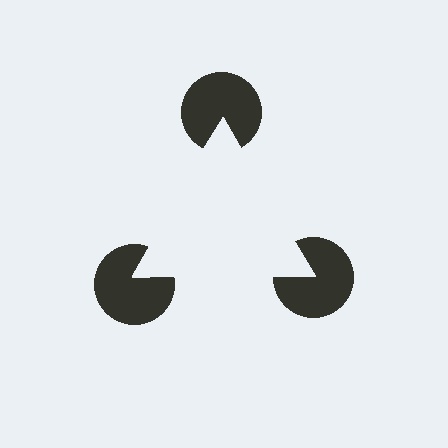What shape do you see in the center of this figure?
An illusory triangle — its edges are inferred from the aligned wedge cuts in the pac-man discs, not physically drawn.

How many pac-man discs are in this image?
There are 3 — one at each vertex of the illusory triangle.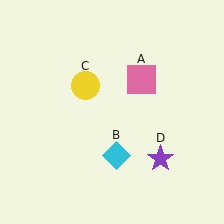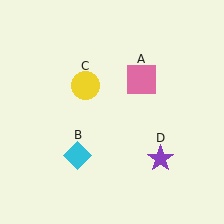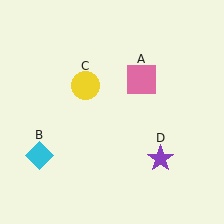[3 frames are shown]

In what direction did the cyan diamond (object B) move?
The cyan diamond (object B) moved left.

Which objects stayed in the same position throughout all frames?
Pink square (object A) and yellow circle (object C) and purple star (object D) remained stationary.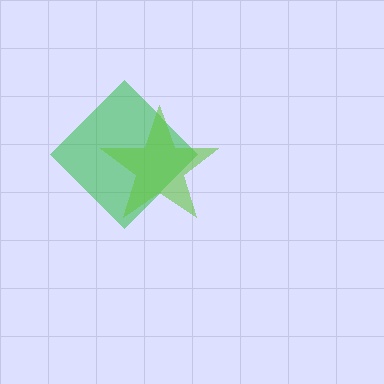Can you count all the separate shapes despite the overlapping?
Yes, there are 2 separate shapes.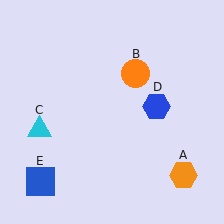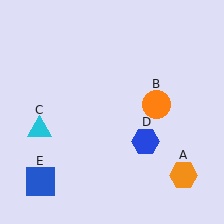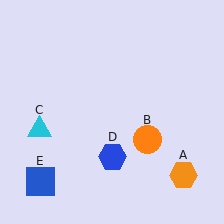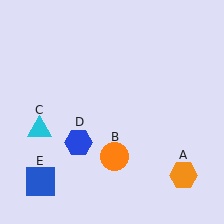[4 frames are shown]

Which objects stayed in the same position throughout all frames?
Orange hexagon (object A) and cyan triangle (object C) and blue square (object E) remained stationary.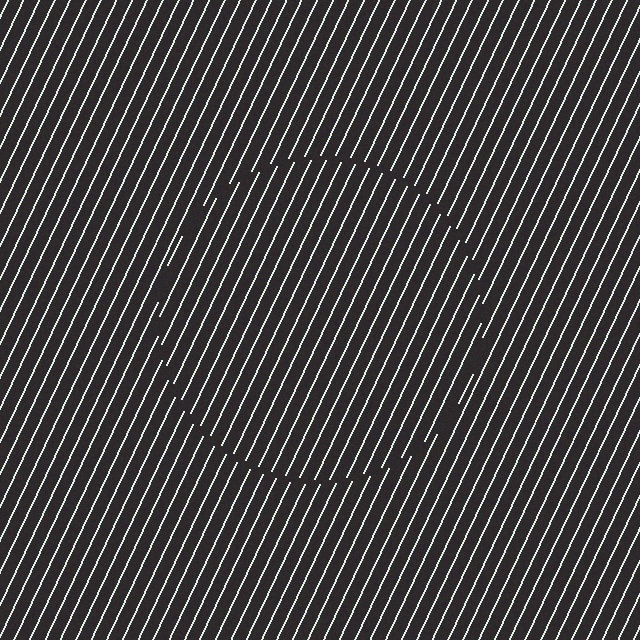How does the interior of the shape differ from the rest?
The interior of the shape contains the same grating, shifted by half a period — the contour is defined by the phase discontinuity where line-ends from the inner and outer gratings abut.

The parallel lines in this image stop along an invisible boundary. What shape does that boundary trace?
An illusory circle. The interior of the shape contains the same grating, shifted by half a period — the contour is defined by the phase discontinuity where line-ends from the inner and outer gratings abut.